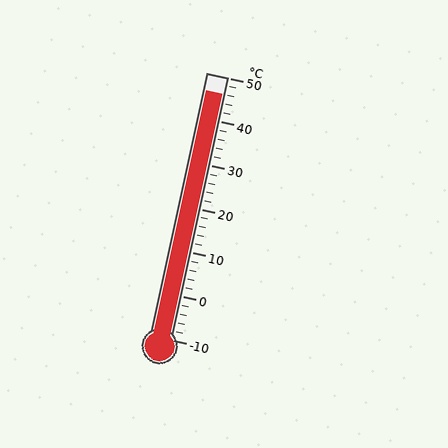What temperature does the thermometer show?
The thermometer shows approximately 46°C.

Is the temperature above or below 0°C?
The temperature is above 0°C.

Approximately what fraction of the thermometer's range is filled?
The thermometer is filled to approximately 95% of its range.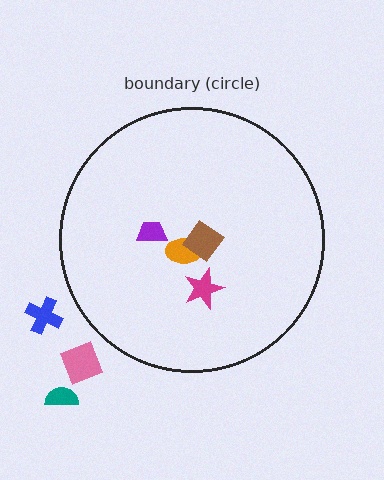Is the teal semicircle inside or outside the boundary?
Outside.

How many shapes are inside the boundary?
4 inside, 3 outside.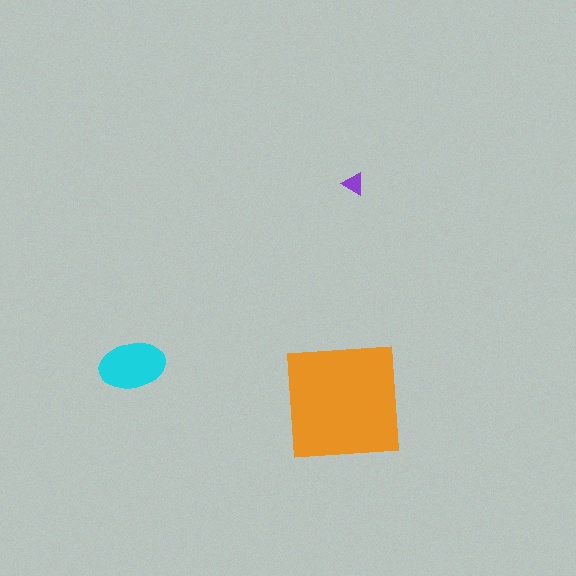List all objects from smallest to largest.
The purple triangle, the cyan ellipse, the orange square.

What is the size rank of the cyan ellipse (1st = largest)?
2nd.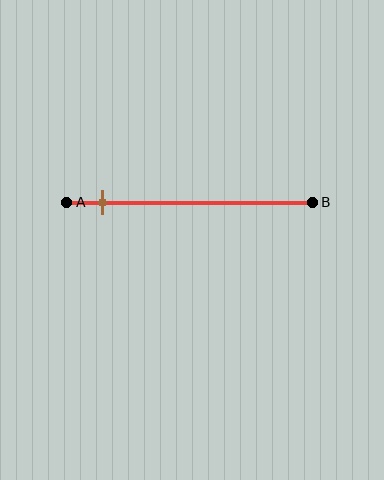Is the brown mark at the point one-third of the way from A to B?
No, the mark is at about 15% from A, not at the 33% one-third point.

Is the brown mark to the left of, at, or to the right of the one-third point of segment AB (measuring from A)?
The brown mark is to the left of the one-third point of segment AB.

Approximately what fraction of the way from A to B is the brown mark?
The brown mark is approximately 15% of the way from A to B.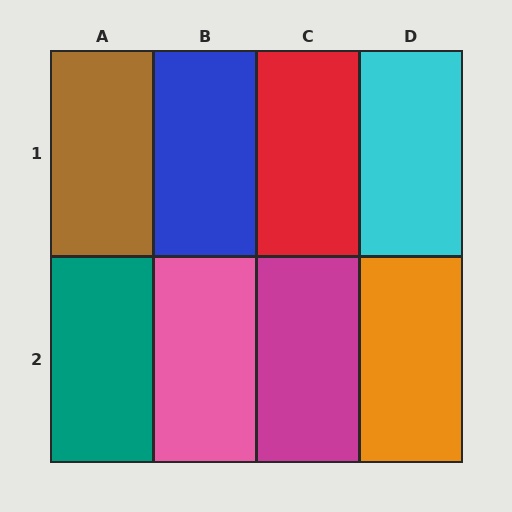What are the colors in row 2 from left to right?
Teal, pink, magenta, orange.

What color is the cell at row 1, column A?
Brown.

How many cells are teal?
1 cell is teal.